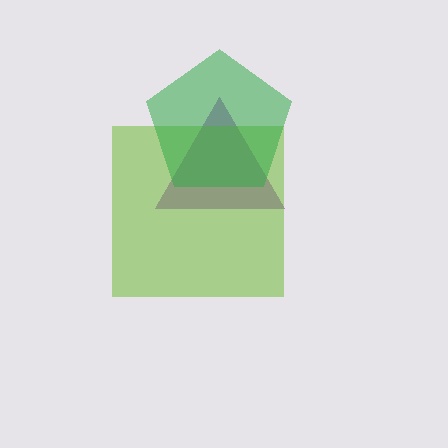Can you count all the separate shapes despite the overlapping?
Yes, there are 3 separate shapes.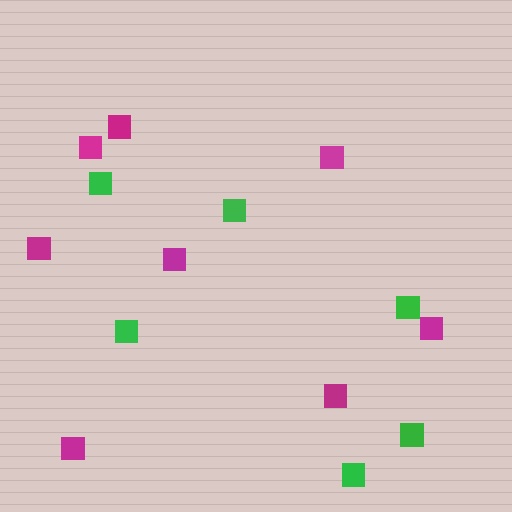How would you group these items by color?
There are 2 groups: one group of green squares (6) and one group of magenta squares (8).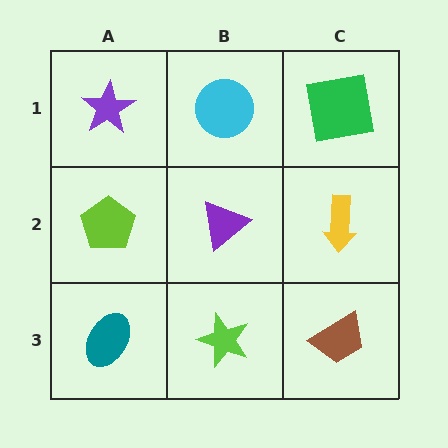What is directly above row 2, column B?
A cyan circle.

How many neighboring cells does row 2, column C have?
3.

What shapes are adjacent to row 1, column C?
A yellow arrow (row 2, column C), a cyan circle (row 1, column B).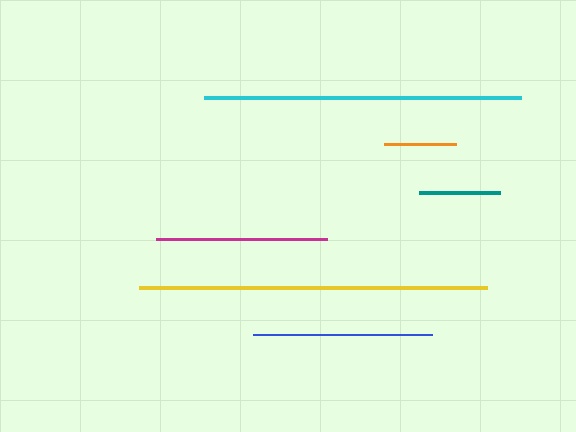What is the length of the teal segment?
The teal segment is approximately 81 pixels long.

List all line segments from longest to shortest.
From longest to shortest: yellow, cyan, blue, magenta, teal, orange.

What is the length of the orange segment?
The orange segment is approximately 72 pixels long.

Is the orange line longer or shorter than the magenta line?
The magenta line is longer than the orange line.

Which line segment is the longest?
The yellow line is the longest at approximately 349 pixels.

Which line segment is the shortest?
The orange line is the shortest at approximately 72 pixels.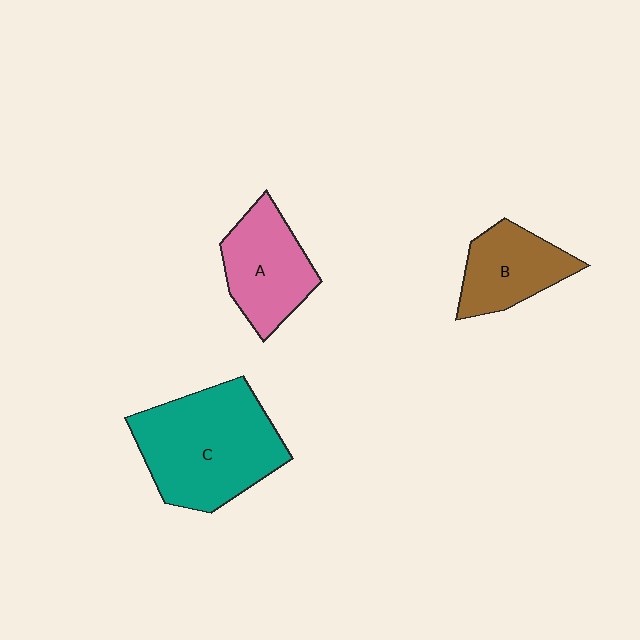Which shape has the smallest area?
Shape B (brown).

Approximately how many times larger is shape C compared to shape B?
Approximately 1.9 times.